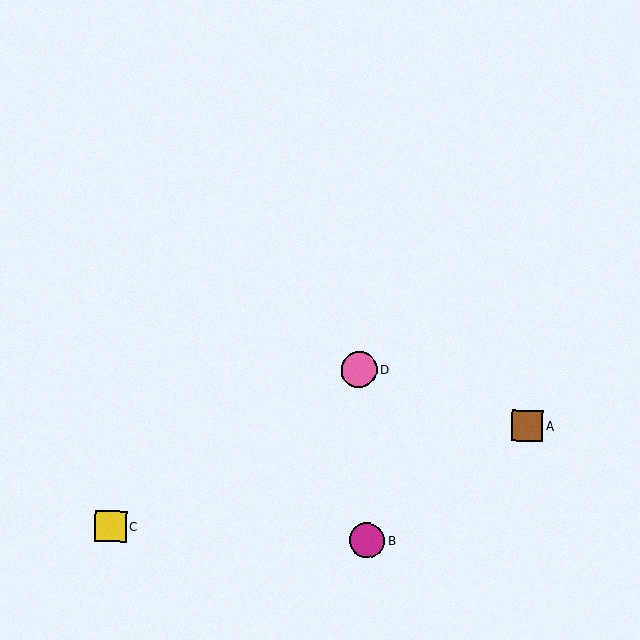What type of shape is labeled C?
Shape C is a yellow square.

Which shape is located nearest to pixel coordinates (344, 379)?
The pink circle (labeled D) at (359, 369) is nearest to that location.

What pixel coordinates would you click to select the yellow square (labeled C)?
Click at (111, 526) to select the yellow square C.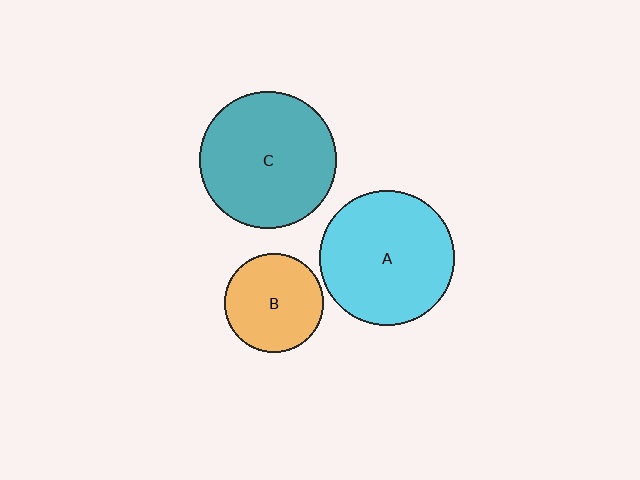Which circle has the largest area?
Circle C (teal).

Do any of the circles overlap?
No, none of the circles overlap.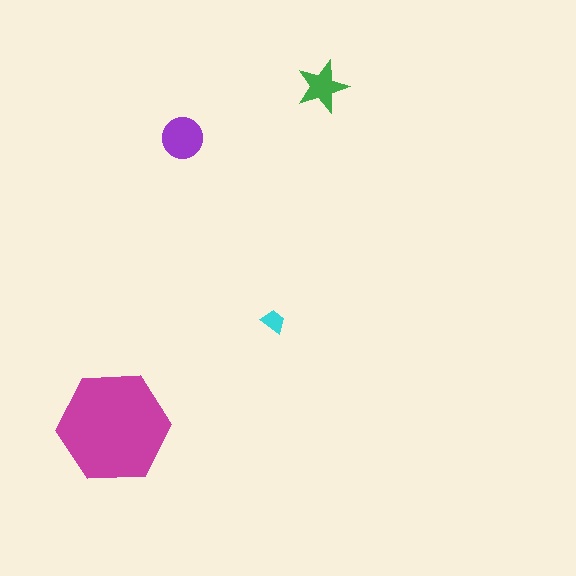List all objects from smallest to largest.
The cyan trapezoid, the green star, the purple circle, the magenta hexagon.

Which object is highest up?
The green star is topmost.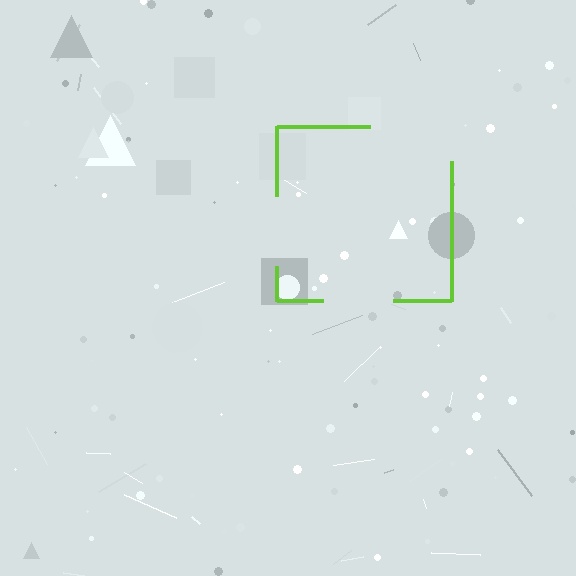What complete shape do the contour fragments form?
The contour fragments form a square.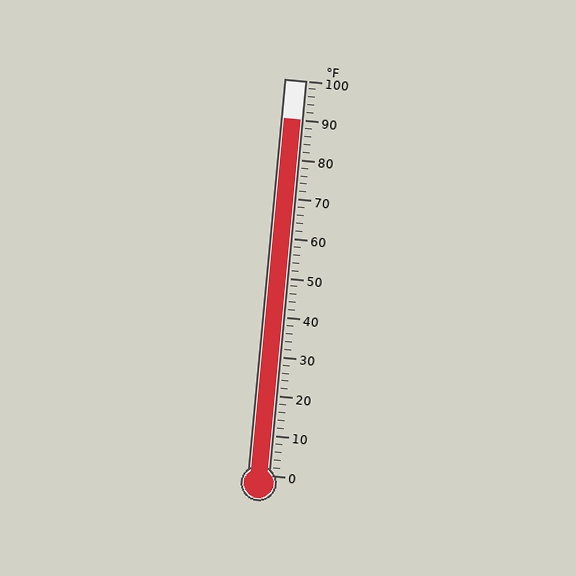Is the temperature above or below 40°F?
The temperature is above 40°F.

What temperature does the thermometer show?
The thermometer shows approximately 90°F.